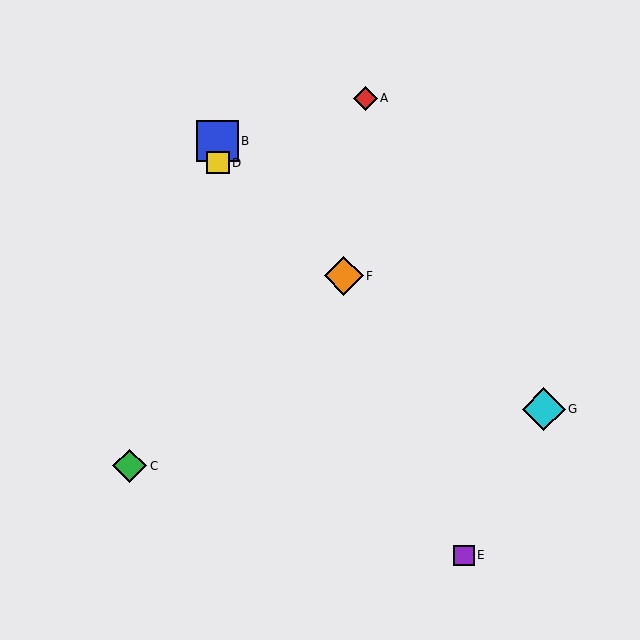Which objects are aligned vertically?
Objects B, D are aligned vertically.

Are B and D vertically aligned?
Yes, both are at x≈218.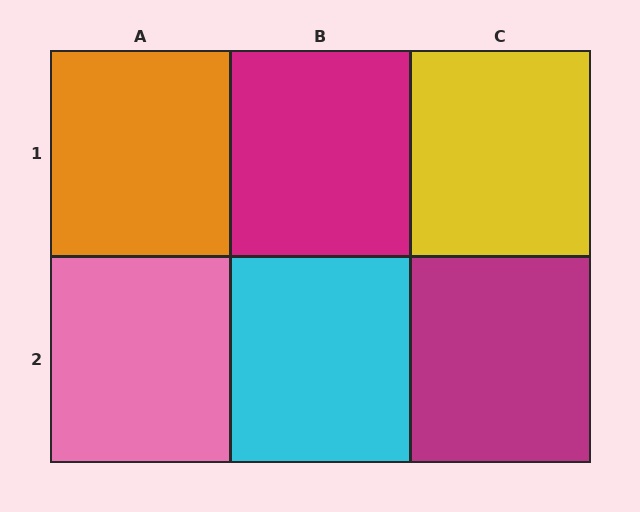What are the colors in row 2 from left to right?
Pink, cyan, magenta.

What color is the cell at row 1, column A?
Orange.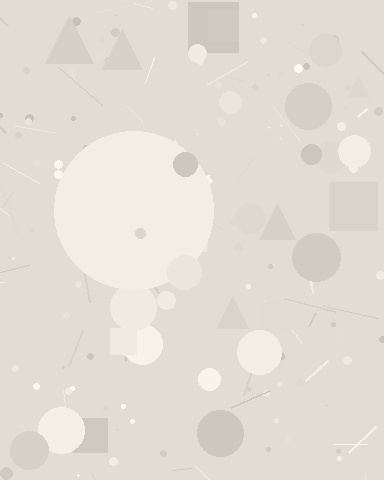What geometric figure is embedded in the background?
A circle is embedded in the background.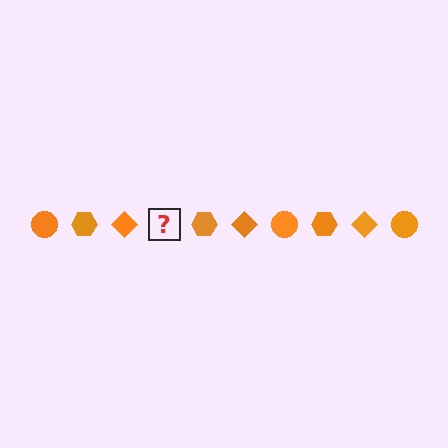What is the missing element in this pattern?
The missing element is an orange circle.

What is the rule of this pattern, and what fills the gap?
The rule is that the pattern cycles through circle, hexagon, diamond shapes in orange. The gap should be filled with an orange circle.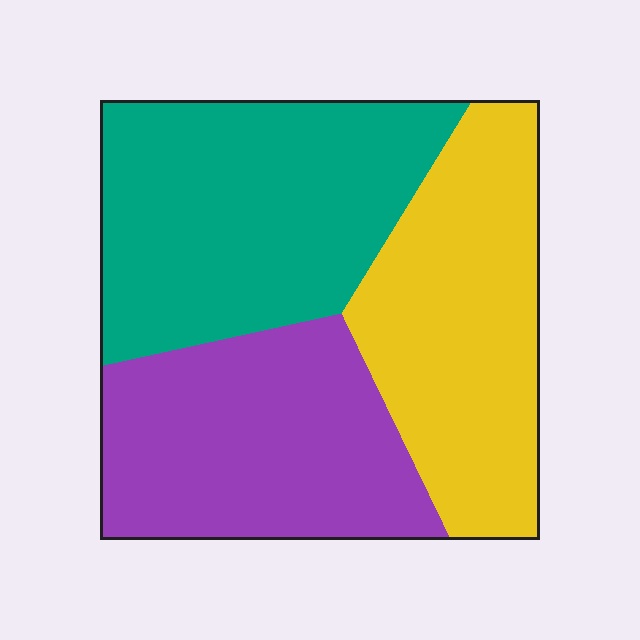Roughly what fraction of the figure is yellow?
Yellow covers around 30% of the figure.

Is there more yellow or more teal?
Teal.